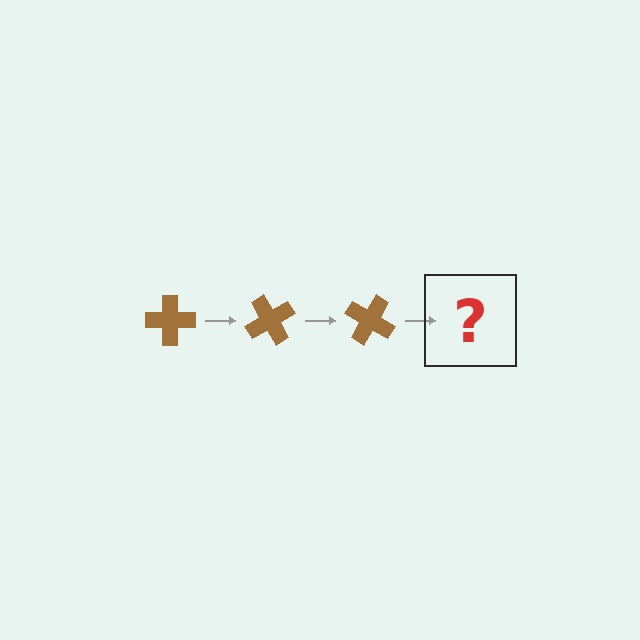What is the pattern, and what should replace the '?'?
The pattern is that the cross rotates 60 degrees each step. The '?' should be a brown cross rotated 180 degrees.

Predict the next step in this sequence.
The next step is a brown cross rotated 180 degrees.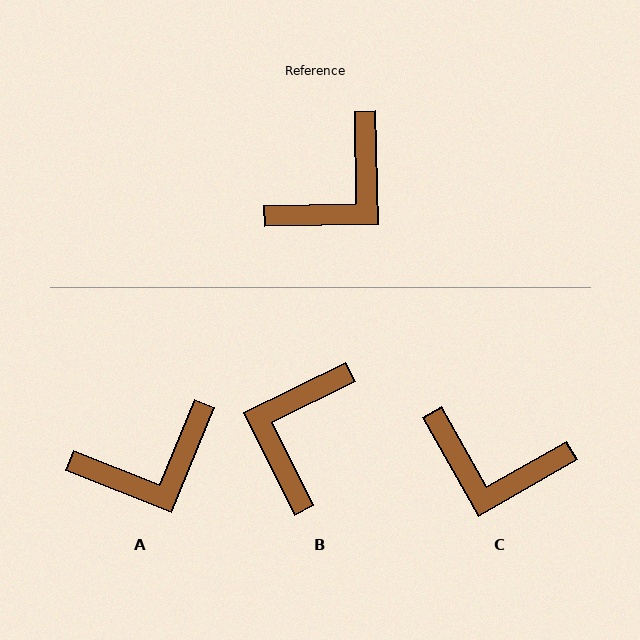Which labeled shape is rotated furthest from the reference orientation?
B, about 155 degrees away.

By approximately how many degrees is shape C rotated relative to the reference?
Approximately 61 degrees clockwise.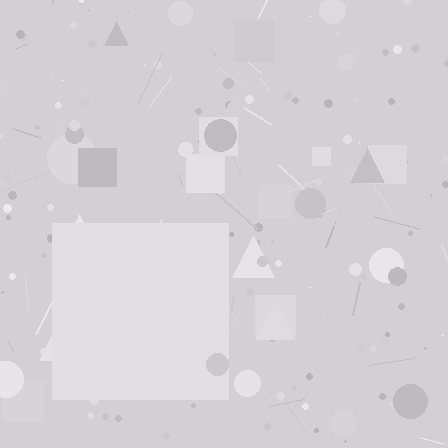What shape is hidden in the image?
A square is hidden in the image.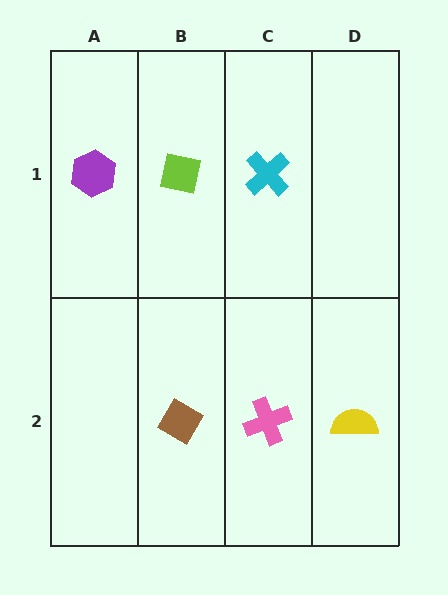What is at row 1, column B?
A lime square.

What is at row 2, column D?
A yellow semicircle.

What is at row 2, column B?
A brown diamond.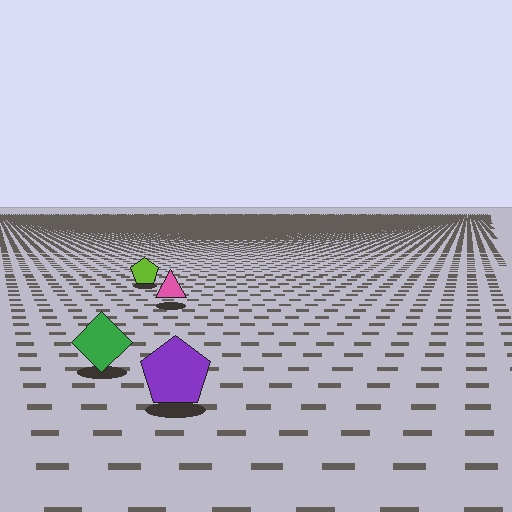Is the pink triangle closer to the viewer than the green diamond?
No. The green diamond is closer — you can tell from the texture gradient: the ground texture is coarser near it.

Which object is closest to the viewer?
The purple pentagon is closest. The texture marks near it are larger and more spread out.